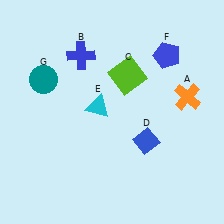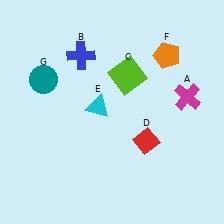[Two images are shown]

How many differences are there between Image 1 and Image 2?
There are 3 differences between the two images.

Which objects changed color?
A changed from orange to magenta. D changed from blue to red. F changed from blue to orange.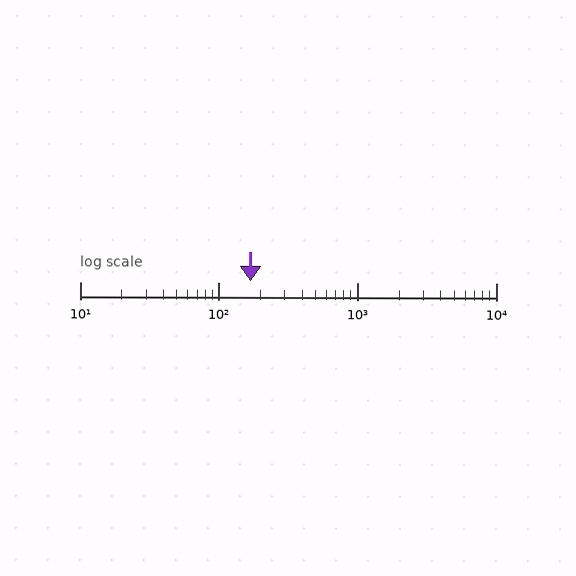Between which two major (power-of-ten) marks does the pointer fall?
The pointer is between 100 and 1000.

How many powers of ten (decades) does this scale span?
The scale spans 3 decades, from 10 to 10000.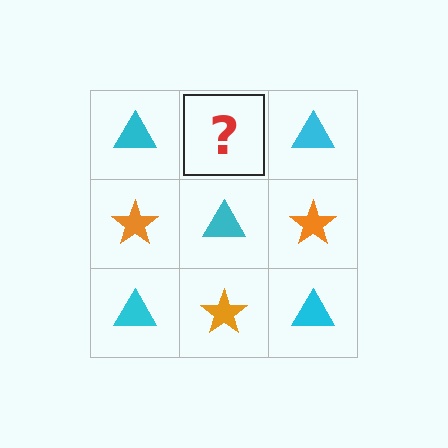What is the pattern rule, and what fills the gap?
The rule is that it alternates cyan triangle and orange star in a checkerboard pattern. The gap should be filled with an orange star.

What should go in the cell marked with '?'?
The missing cell should contain an orange star.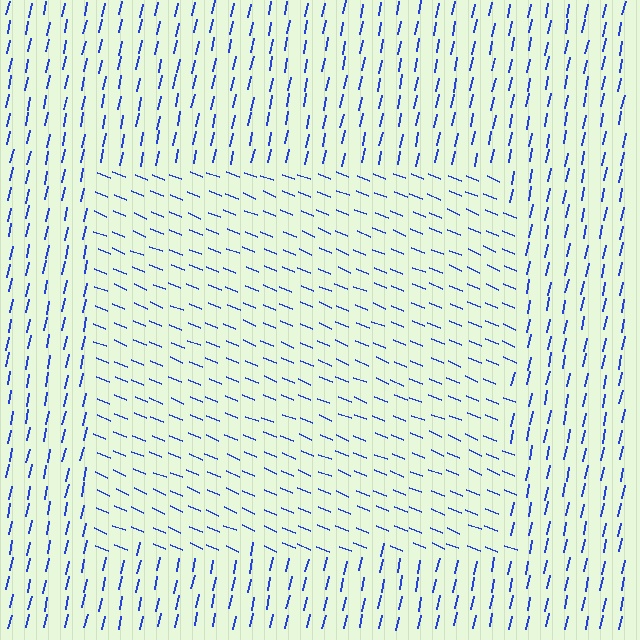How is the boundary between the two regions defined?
The boundary is defined purely by a change in line orientation (approximately 79 degrees difference). All lines are the same color and thickness.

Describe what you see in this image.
The image is filled with small blue line segments. A rectangle region in the image has lines oriented differently from the surrounding lines, creating a visible texture boundary.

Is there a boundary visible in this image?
Yes, there is a texture boundary formed by a change in line orientation.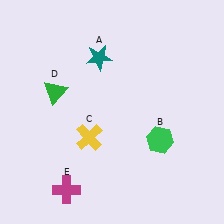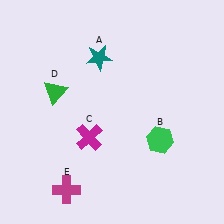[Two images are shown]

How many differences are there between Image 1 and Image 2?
There is 1 difference between the two images.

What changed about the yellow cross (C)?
In Image 1, C is yellow. In Image 2, it changed to magenta.